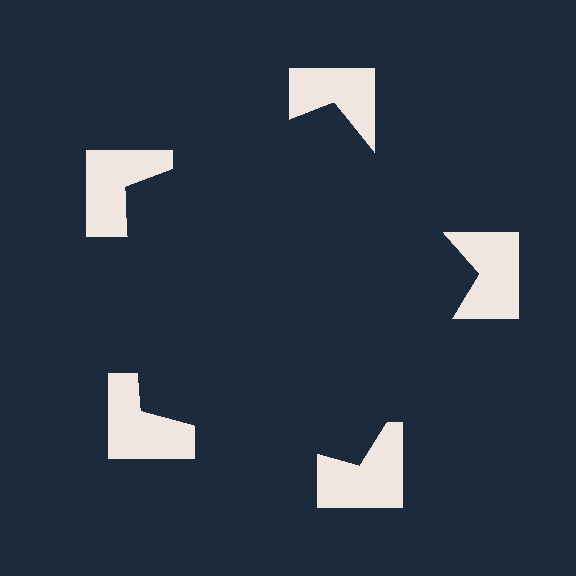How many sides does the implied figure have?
5 sides.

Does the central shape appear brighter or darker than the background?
It typically appears slightly darker than the background, even though no actual brightness change is drawn.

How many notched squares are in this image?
There are 5 — one at each vertex of the illusory pentagon.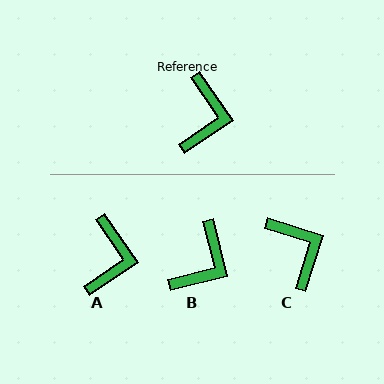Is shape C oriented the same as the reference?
No, it is off by about 38 degrees.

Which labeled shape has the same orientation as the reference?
A.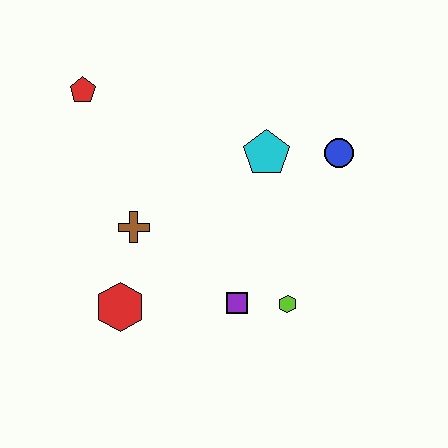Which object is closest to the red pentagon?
The brown cross is closest to the red pentagon.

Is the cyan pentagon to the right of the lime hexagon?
No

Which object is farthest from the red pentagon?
The lime hexagon is farthest from the red pentagon.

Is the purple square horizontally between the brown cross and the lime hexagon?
Yes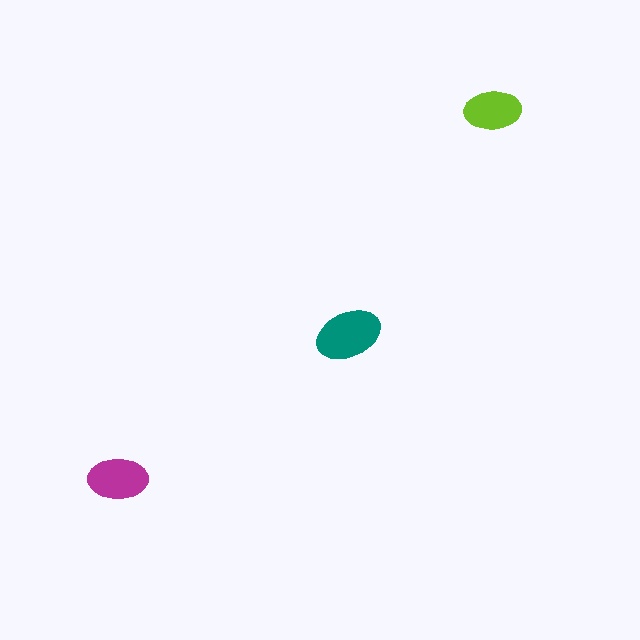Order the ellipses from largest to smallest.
the teal one, the magenta one, the lime one.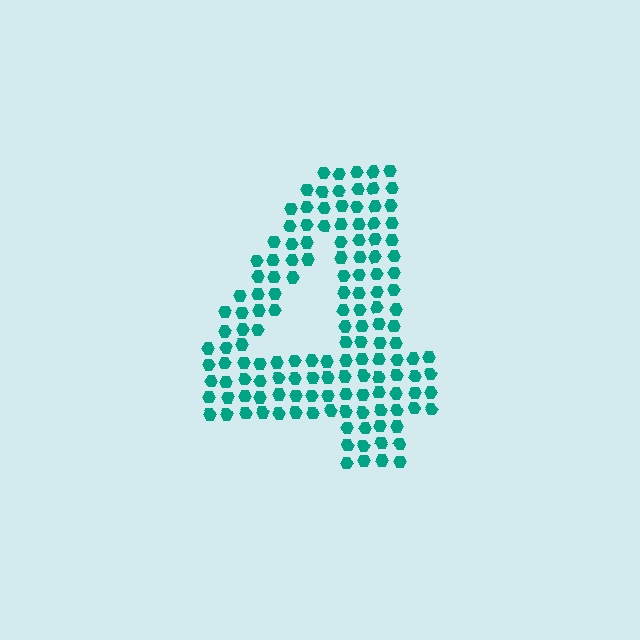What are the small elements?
The small elements are hexagons.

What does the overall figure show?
The overall figure shows the digit 4.